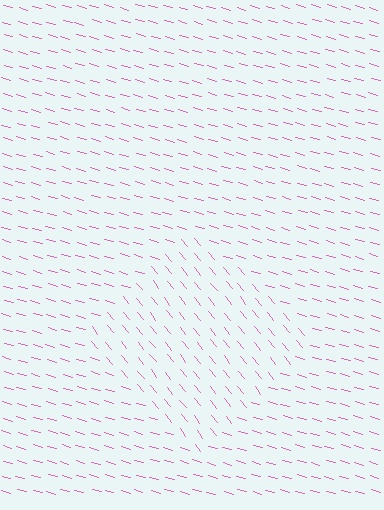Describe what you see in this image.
The image is filled with small pink line segments. A diamond region in the image has lines oriented differently from the surrounding lines, creating a visible texture boundary.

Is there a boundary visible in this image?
Yes, there is a texture boundary formed by a change in line orientation.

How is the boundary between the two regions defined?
The boundary is defined purely by a change in line orientation (approximately 36 degrees difference). All lines are the same color and thickness.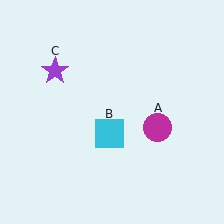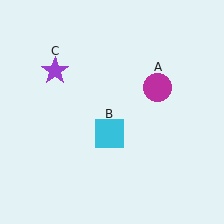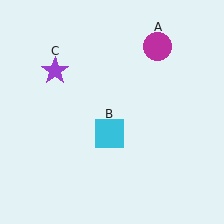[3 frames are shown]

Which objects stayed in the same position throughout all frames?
Cyan square (object B) and purple star (object C) remained stationary.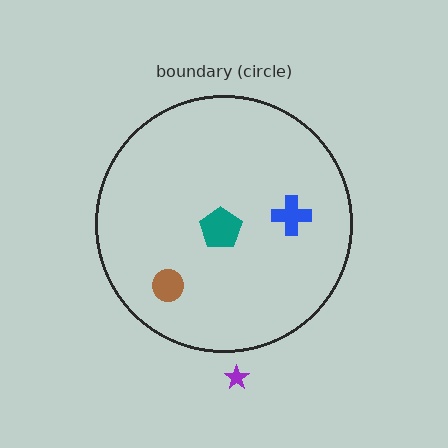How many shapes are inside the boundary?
3 inside, 1 outside.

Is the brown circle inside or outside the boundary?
Inside.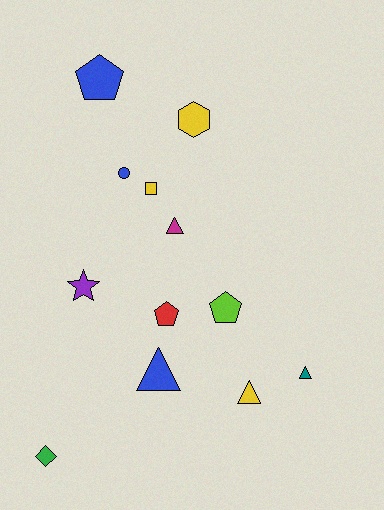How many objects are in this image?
There are 12 objects.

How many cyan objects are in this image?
There are no cyan objects.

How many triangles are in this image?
There are 4 triangles.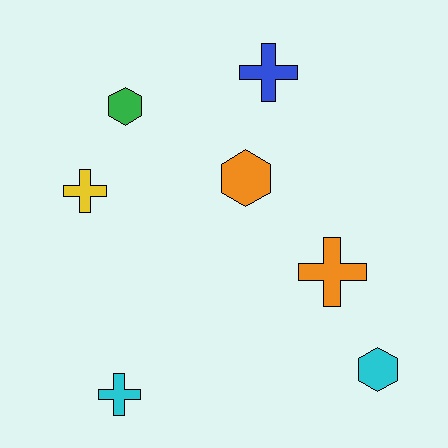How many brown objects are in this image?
There are no brown objects.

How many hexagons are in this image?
There are 3 hexagons.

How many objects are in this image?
There are 7 objects.